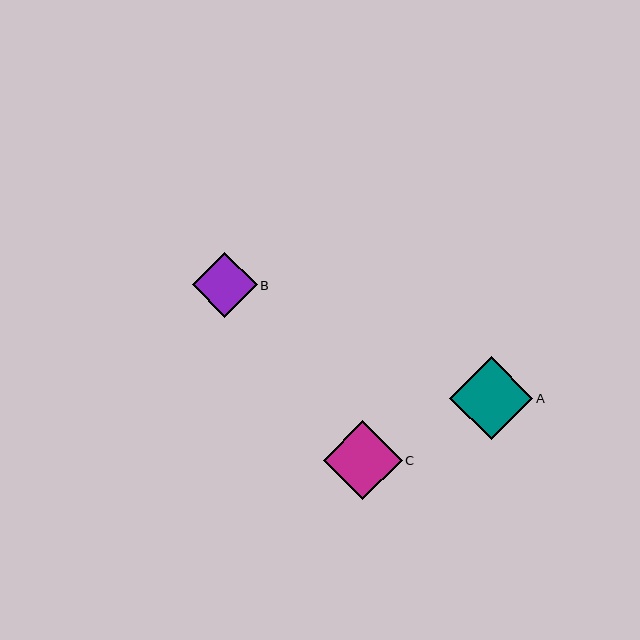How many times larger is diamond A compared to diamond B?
Diamond A is approximately 1.3 times the size of diamond B.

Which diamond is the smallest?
Diamond B is the smallest with a size of approximately 65 pixels.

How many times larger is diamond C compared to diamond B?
Diamond C is approximately 1.2 times the size of diamond B.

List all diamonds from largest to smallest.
From largest to smallest: A, C, B.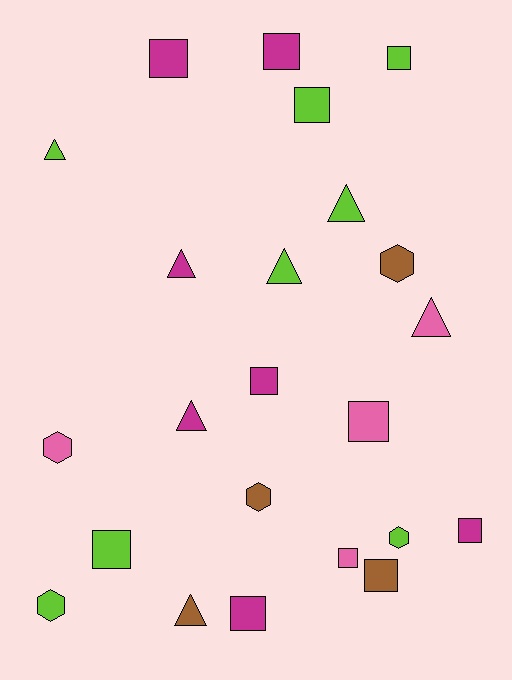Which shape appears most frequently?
Square, with 11 objects.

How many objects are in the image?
There are 23 objects.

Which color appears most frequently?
Lime, with 8 objects.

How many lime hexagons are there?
There are 2 lime hexagons.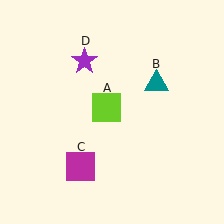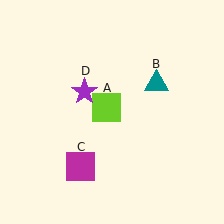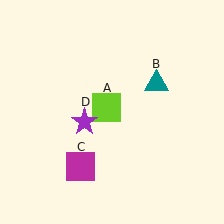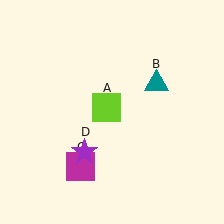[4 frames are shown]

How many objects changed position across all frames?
1 object changed position: purple star (object D).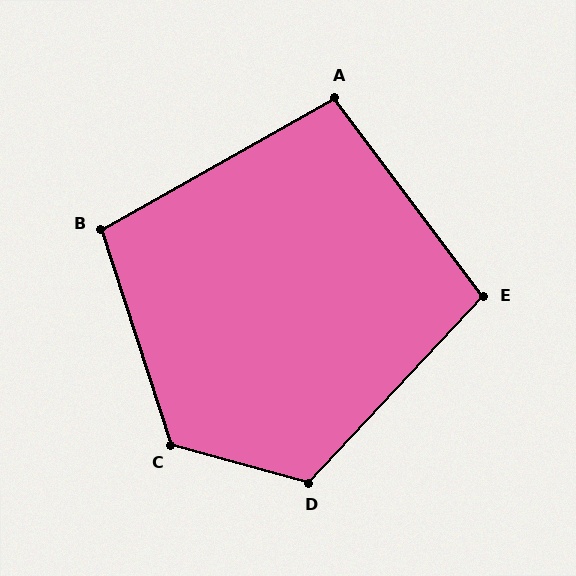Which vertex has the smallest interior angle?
A, at approximately 97 degrees.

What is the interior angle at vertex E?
Approximately 100 degrees (obtuse).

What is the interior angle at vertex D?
Approximately 118 degrees (obtuse).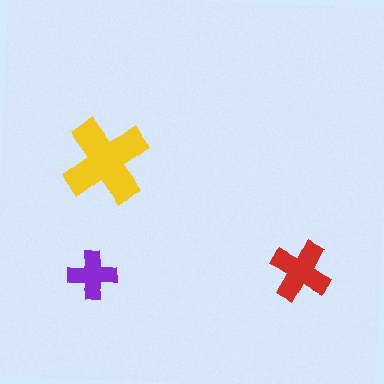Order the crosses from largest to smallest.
the yellow one, the red one, the purple one.